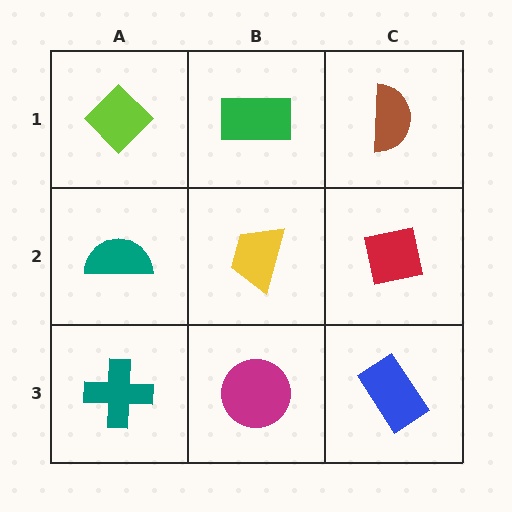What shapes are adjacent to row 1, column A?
A teal semicircle (row 2, column A), a green rectangle (row 1, column B).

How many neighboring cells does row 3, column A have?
2.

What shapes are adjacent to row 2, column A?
A lime diamond (row 1, column A), a teal cross (row 3, column A), a yellow trapezoid (row 2, column B).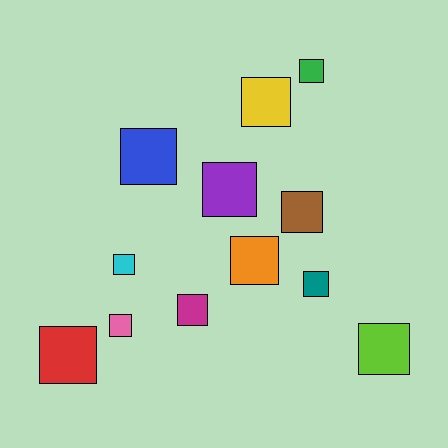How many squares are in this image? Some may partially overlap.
There are 12 squares.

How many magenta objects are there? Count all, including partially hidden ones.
There is 1 magenta object.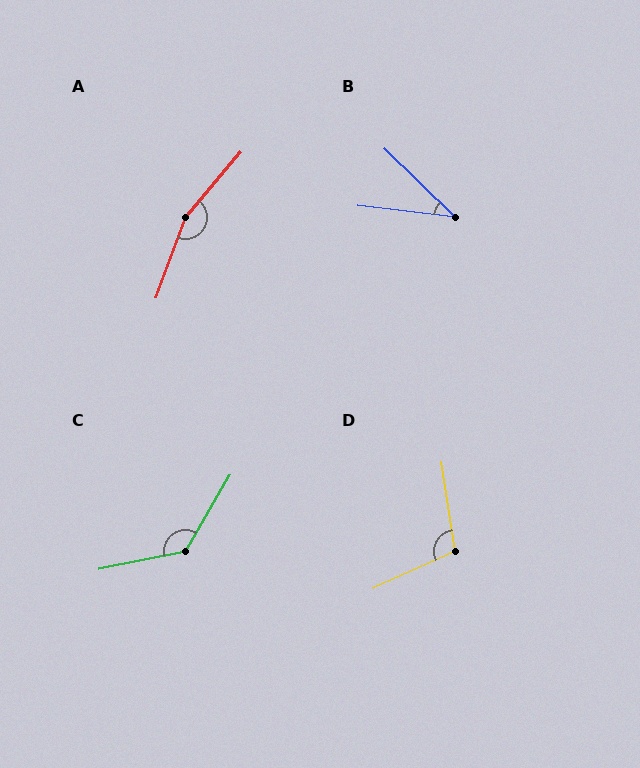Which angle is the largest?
A, at approximately 160 degrees.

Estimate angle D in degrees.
Approximately 106 degrees.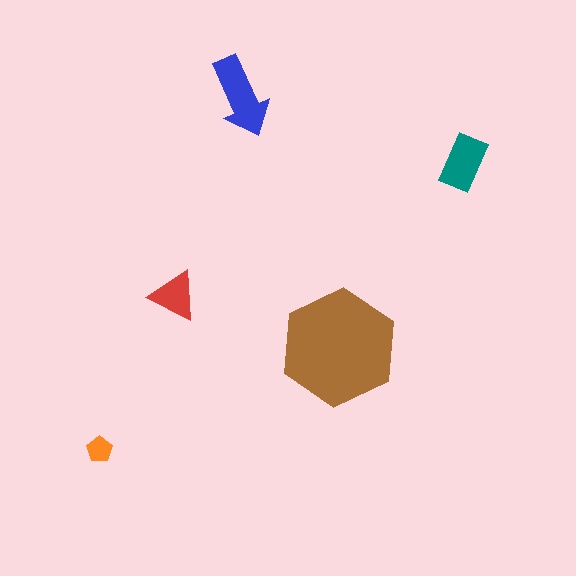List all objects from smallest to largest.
The orange pentagon, the red triangle, the teal rectangle, the blue arrow, the brown hexagon.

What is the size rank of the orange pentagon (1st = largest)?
5th.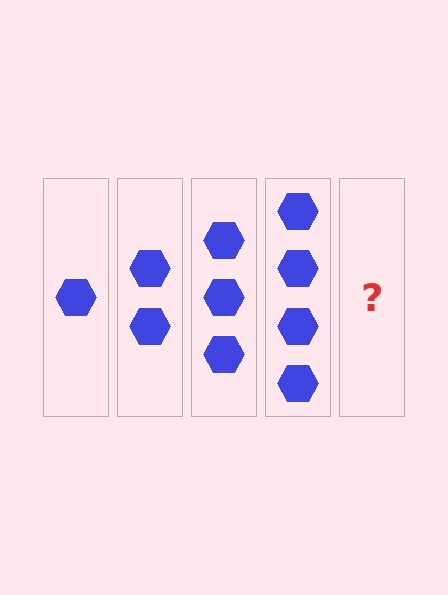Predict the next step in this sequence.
The next step is 5 hexagons.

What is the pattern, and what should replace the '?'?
The pattern is that each step adds one more hexagon. The '?' should be 5 hexagons.